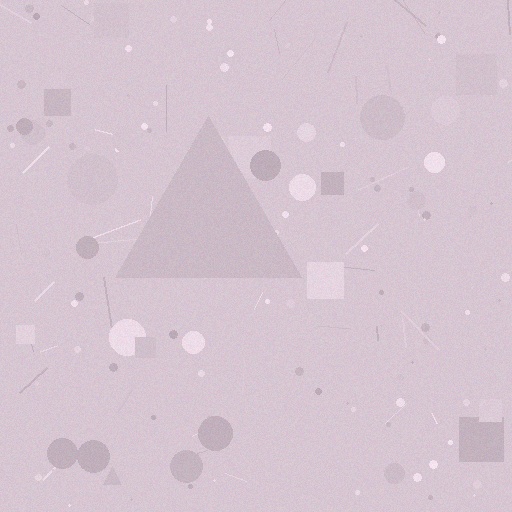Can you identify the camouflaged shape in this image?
The camouflaged shape is a triangle.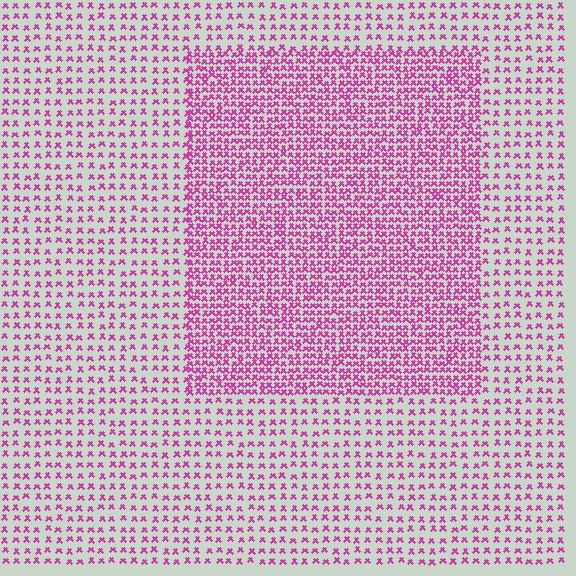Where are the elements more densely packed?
The elements are more densely packed inside the rectangle boundary.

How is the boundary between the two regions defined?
The boundary is defined by a change in element density (approximately 2.2x ratio). All elements are the same color, size, and shape.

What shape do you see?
I see a rectangle.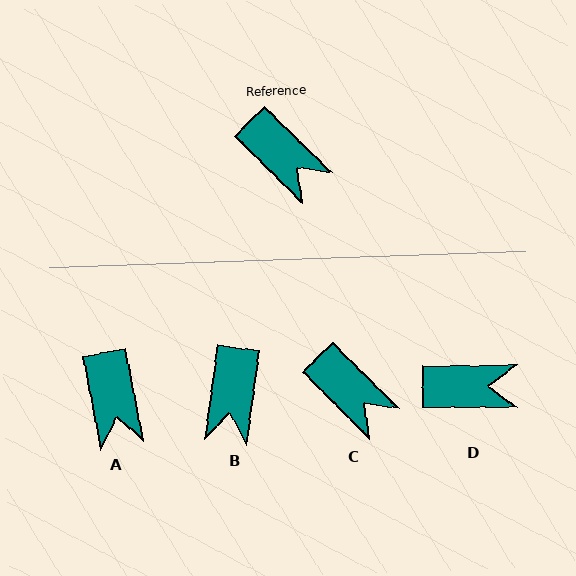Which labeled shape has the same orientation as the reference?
C.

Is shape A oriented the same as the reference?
No, it is off by about 34 degrees.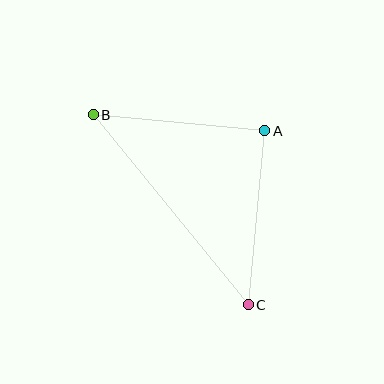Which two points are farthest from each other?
Points B and C are farthest from each other.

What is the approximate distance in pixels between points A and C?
The distance between A and C is approximately 175 pixels.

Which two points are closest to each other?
Points A and B are closest to each other.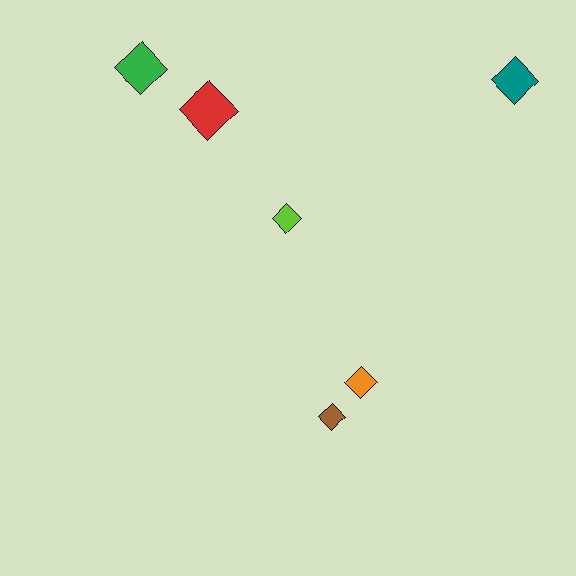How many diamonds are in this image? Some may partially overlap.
There are 6 diamonds.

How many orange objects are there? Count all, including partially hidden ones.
There is 1 orange object.